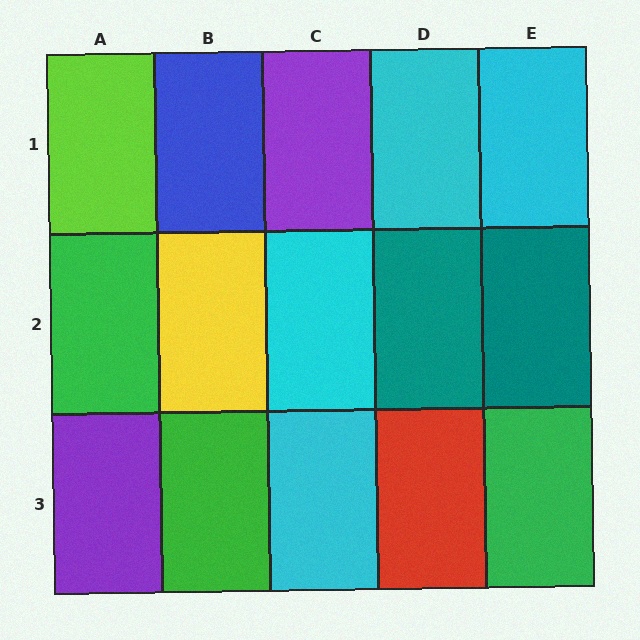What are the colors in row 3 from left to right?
Purple, green, cyan, red, green.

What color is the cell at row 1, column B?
Blue.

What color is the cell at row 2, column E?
Teal.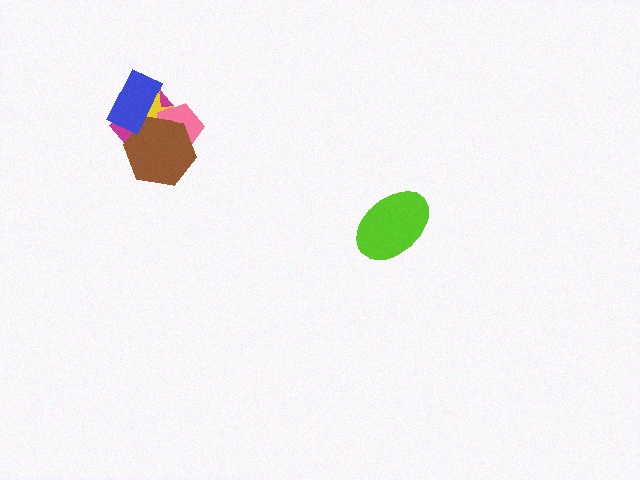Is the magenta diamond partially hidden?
Yes, it is partially covered by another shape.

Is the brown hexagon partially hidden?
Yes, it is partially covered by another shape.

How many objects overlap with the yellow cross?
4 objects overlap with the yellow cross.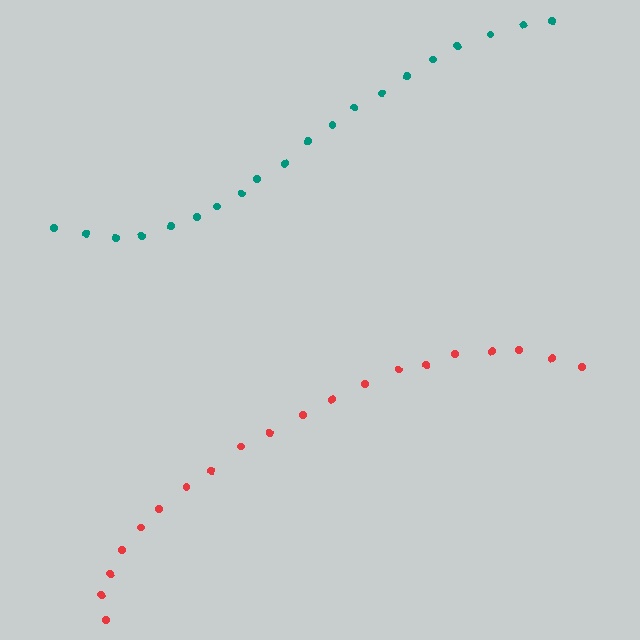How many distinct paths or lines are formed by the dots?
There are 2 distinct paths.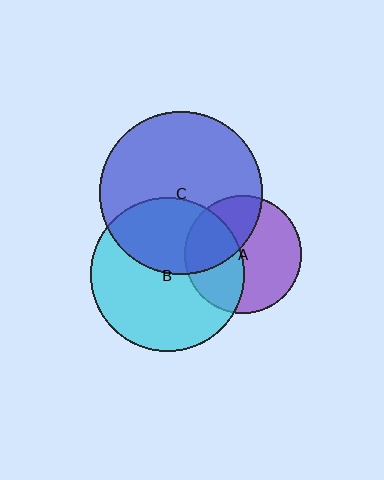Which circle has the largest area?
Circle C (blue).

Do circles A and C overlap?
Yes.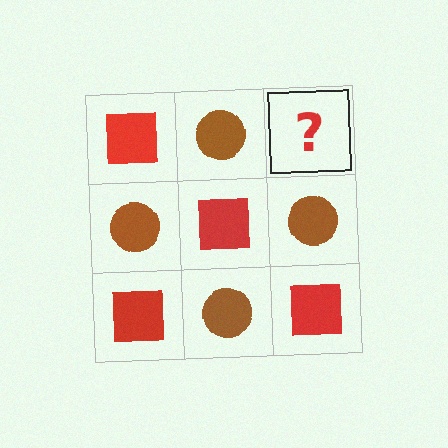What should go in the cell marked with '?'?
The missing cell should contain a red square.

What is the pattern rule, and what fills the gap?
The rule is that it alternates red square and brown circle in a checkerboard pattern. The gap should be filled with a red square.